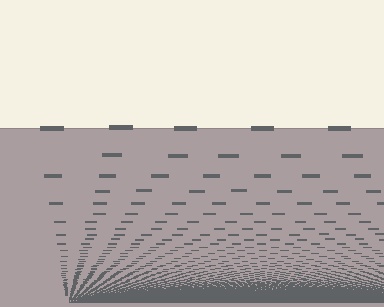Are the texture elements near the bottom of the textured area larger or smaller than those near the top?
Smaller. The gradient is inverted — elements near the bottom are smaller and denser.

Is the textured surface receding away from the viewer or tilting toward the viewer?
The surface appears to tilt toward the viewer. Texture elements get larger and sparser toward the top.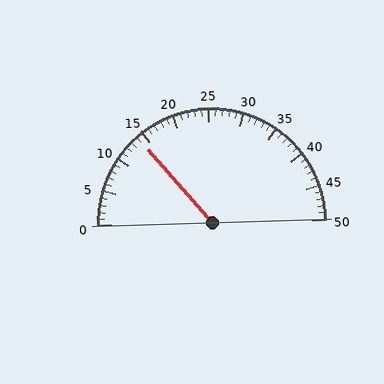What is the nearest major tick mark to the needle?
The nearest major tick mark is 15.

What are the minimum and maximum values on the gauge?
The gauge ranges from 0 to 50.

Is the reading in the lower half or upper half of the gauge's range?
The reading is in the lower half of the range (0 to 50).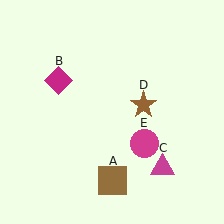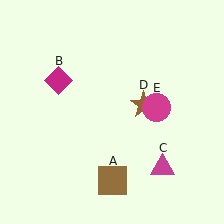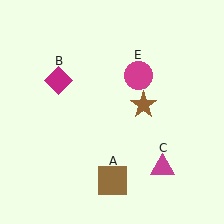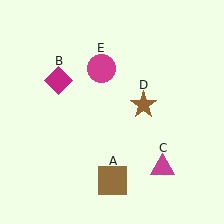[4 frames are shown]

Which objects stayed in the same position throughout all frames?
Brown square (object A) and magenta diamond (object B) and magenta triangle (object C) and brown star (object D) remained stationary.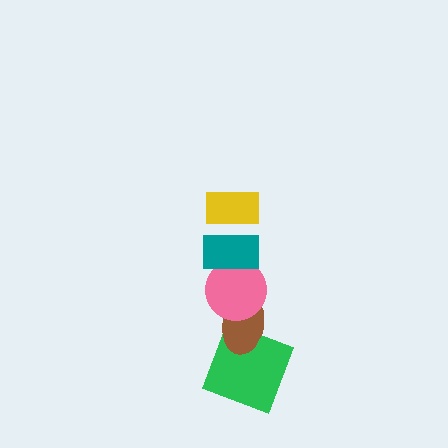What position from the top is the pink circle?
The pink circle is 3rd from the top.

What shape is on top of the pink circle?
The teal rectangle is on top of the pink circle.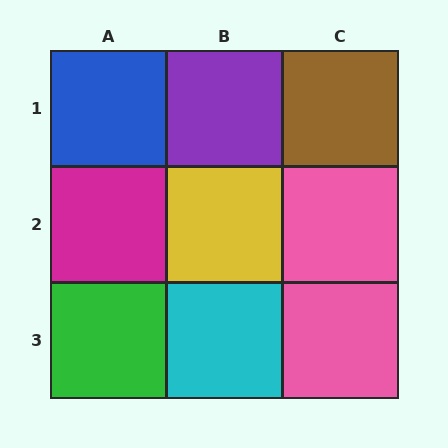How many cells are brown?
1 cell is brown.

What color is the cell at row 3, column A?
Green.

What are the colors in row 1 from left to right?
Blue, purple, brown.